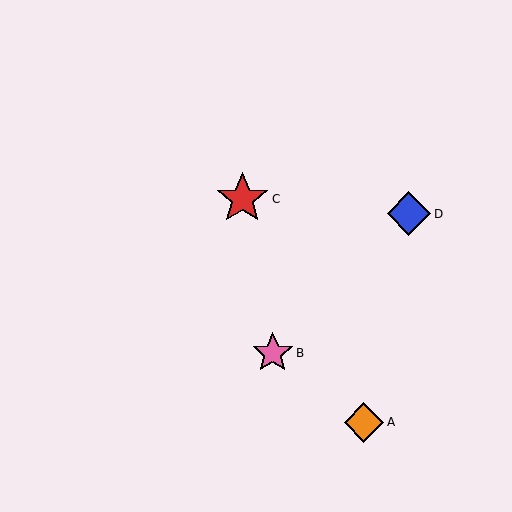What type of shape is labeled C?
Shape C is a red star.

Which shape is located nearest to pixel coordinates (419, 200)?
The blue diamond (labeled D) at (409, 214) is nearest to that location.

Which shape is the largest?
The red star (labeled C) is the largest.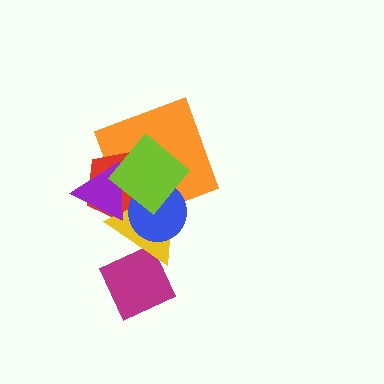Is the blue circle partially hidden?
Yes, it is partially covered by another shape.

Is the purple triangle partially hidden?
Yes, it is partially covered by another shape.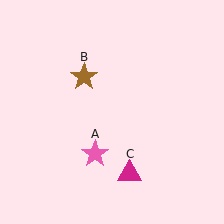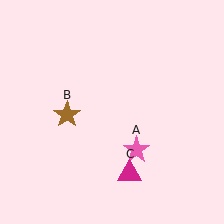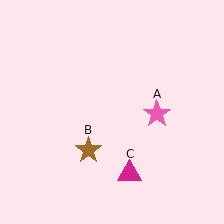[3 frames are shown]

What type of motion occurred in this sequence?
The pink star (object A), brown star (object B) rotated counterclockwise around the center of the scene.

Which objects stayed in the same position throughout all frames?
Magenta triangle (object C) remained stationary.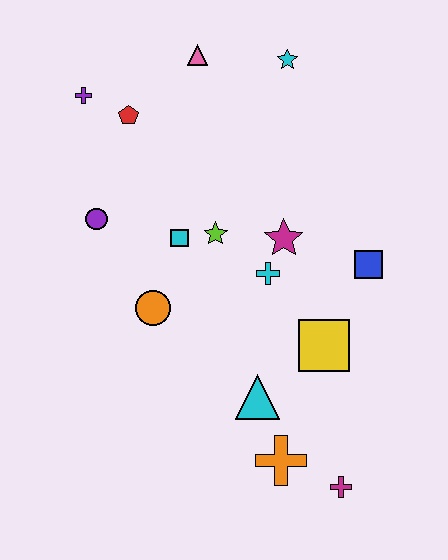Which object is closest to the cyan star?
The pink triangle is closest to the cyan star.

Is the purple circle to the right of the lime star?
No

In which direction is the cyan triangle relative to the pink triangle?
The cyan triangle is below the pink triangle.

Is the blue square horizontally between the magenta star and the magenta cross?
No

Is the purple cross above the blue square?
Yes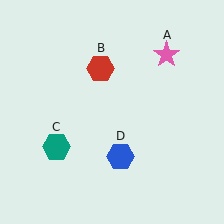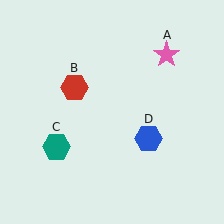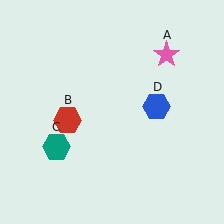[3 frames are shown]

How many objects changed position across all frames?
2 objects changed position: red hexagon (object B), blue hexagon (object D).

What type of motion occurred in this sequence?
The red hexagon (object B), blue hexagon (object D) rotated counterclockwise around the center of the scene.